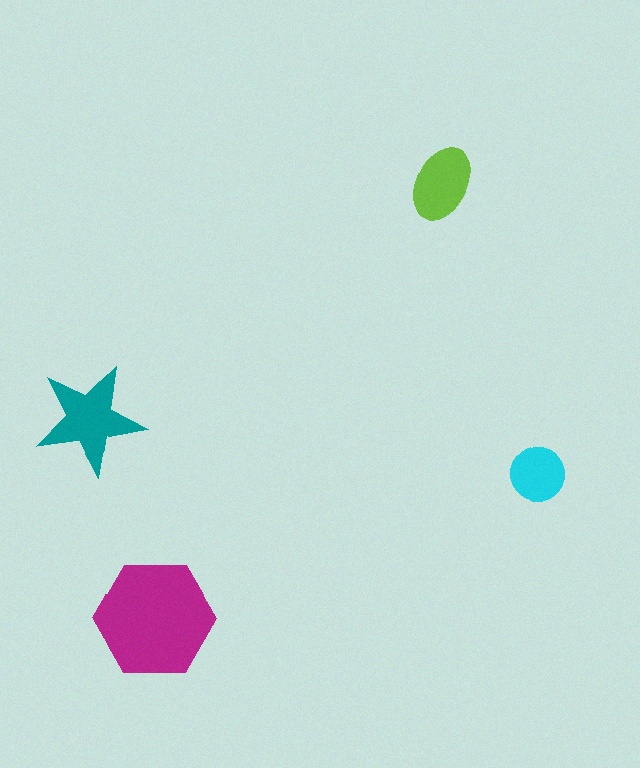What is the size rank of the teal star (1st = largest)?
2nd.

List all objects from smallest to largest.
The cyan circle, the lime ellipse, the teal star, the magenta hexagon.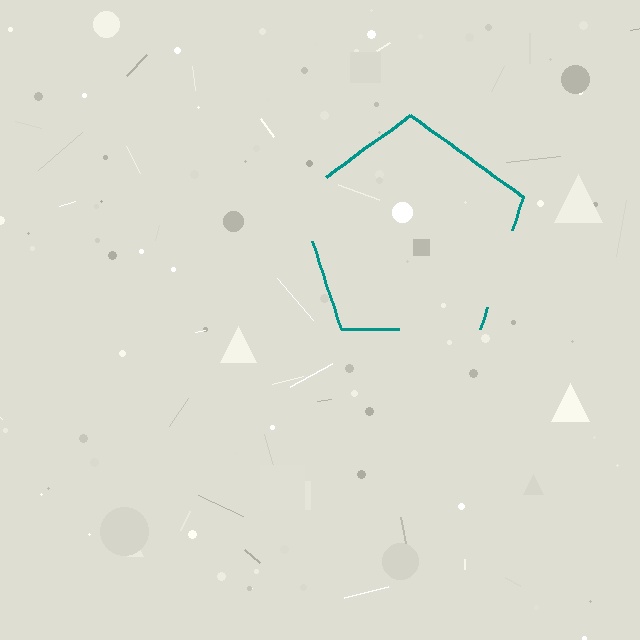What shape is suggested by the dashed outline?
The dashed outline suggests a pentagon.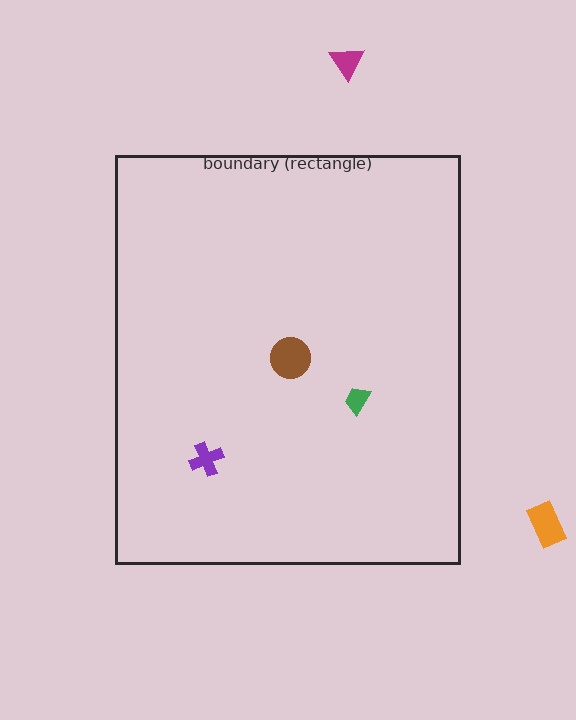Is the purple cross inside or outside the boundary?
Inside.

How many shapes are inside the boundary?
3 inside, 2 outside.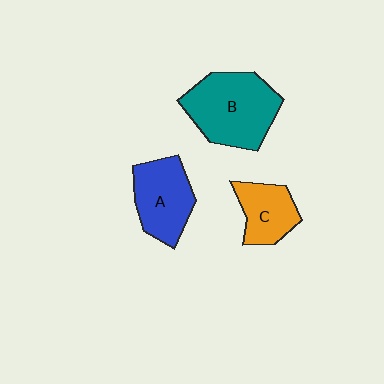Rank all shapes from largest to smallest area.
From largest to smallest: B (teal), A (blue), C (orange).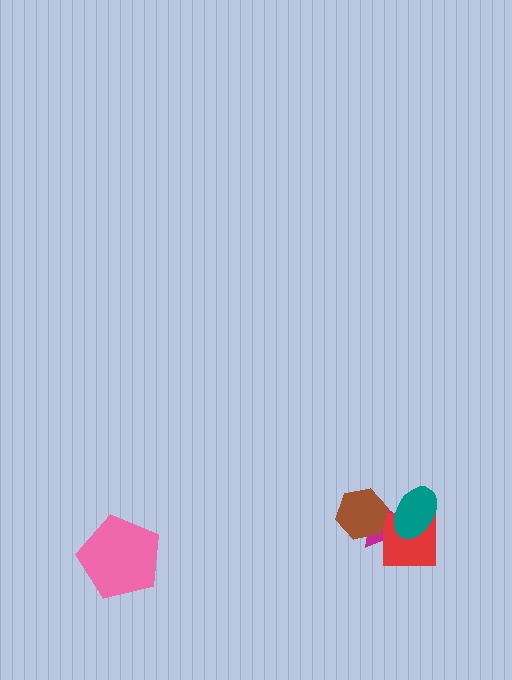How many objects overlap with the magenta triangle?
3 objects overlap with the magenta triangle.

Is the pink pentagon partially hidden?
No, no other shape covers it.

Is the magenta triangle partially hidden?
Yes, it is partially covered by another shape.